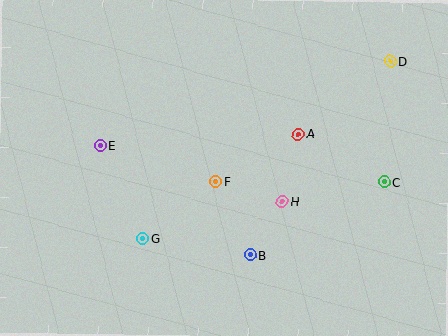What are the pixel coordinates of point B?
Point B is at (250, 255).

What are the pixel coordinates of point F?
Point F is at (215, 182).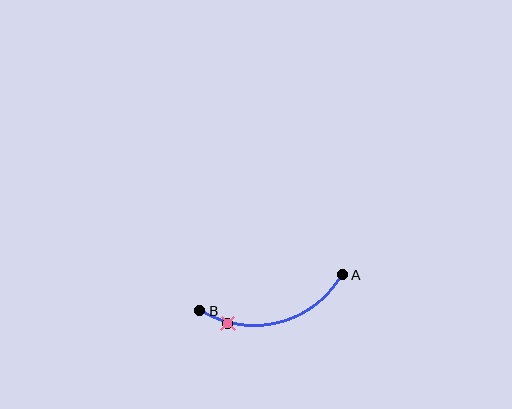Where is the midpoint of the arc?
The arc midpoint is the point on the curve farthest from the straight line joining A and B. It sits below that line.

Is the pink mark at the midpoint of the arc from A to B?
No. The pink mark lies on the arc but is closer to endpoint B. The arc midpoint would be at the point on the curve equidistant along the arc from both A and B.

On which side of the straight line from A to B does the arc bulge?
The arc bulges below the straight line connecting A and B.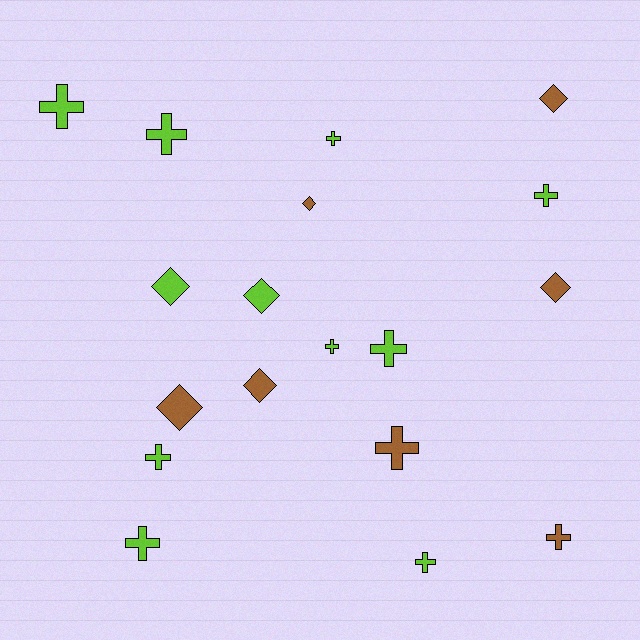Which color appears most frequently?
Lime, with 11 objects.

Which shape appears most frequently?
Cross, with 11 objects.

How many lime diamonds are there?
There are 2 lime diamonds.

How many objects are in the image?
There are 18 objects.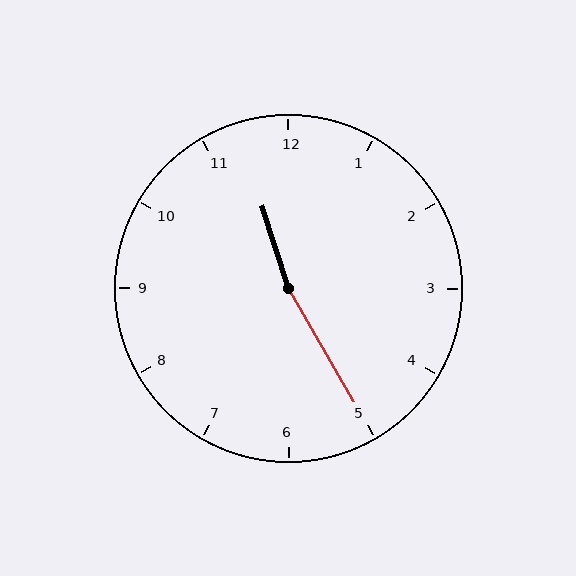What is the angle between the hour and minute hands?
Approximately 168 degrees.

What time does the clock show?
11:25.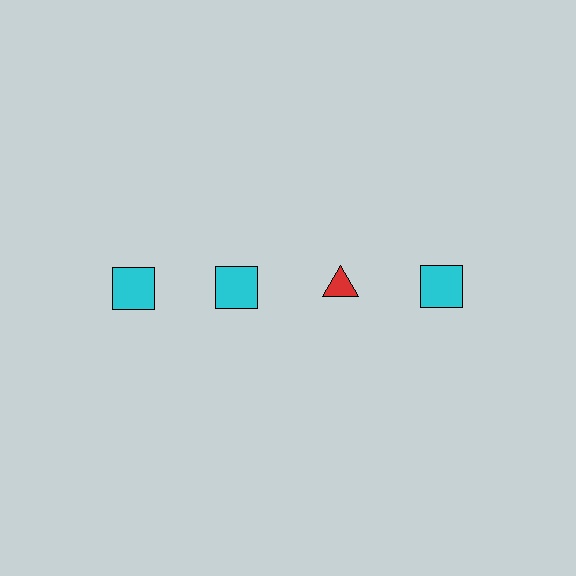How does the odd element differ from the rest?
It differs in both color (red instead of cyan) and shape (triangle instead of square).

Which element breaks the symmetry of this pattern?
The red triangle in the top row, center column breaks the symmetry. All other shapes are cyan squares.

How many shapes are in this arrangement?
There are 4 shapes arranged in a grid pattern.